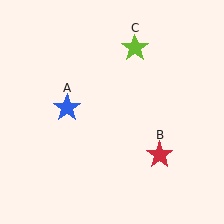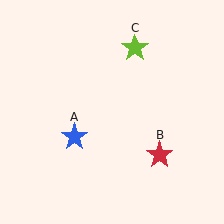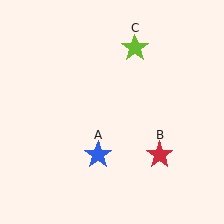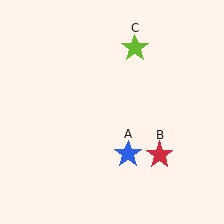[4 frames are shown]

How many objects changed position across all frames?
1 object changed position: blue star (object A).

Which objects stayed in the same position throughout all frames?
Red star (object B) and lime star (object C) remained stationary.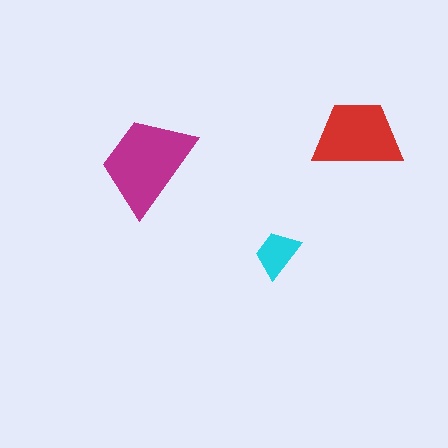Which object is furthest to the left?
The magenta trapezoid is leftmost.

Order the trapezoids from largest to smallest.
the magenta one, the red one, the cyan one.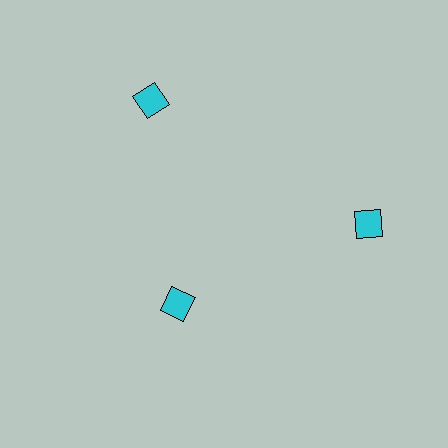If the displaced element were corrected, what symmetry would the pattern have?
It would have 3-fold rotational symmetry — the pattern would map onto itself every 120 degrees.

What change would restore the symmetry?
The symmetry would be restored by moving it outward, back onto the ring so that all 3 diamonds sit at equal angles and equal distance from the center.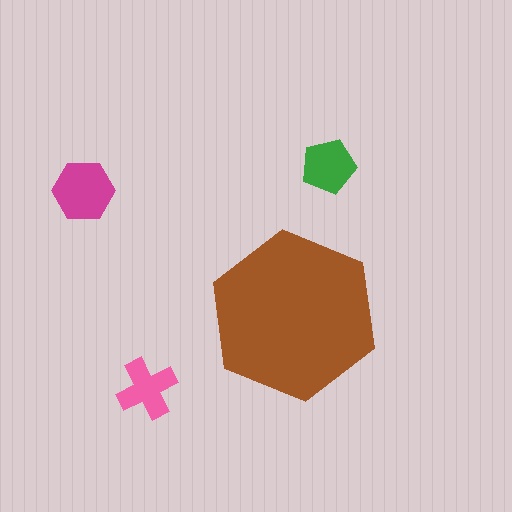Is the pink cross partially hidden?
No, the pink cross is fully visible.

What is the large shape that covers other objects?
A brown hexagon.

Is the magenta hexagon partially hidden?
No, the magenta hexagon is fully visible.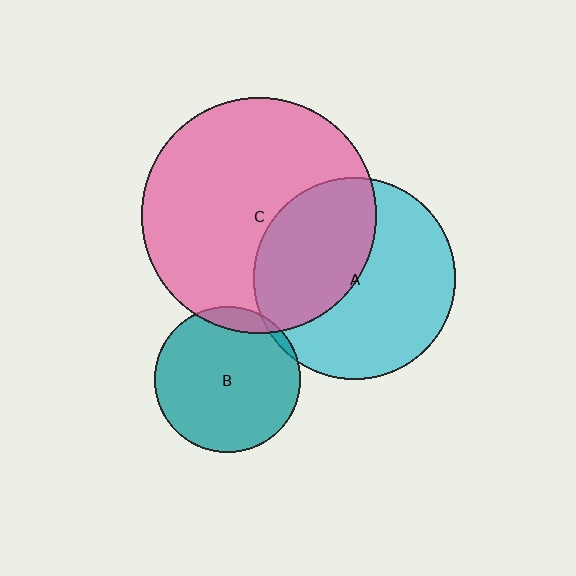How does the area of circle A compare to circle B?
Approximately 1.9 times.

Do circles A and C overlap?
Yes.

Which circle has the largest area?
Circle C (pink).